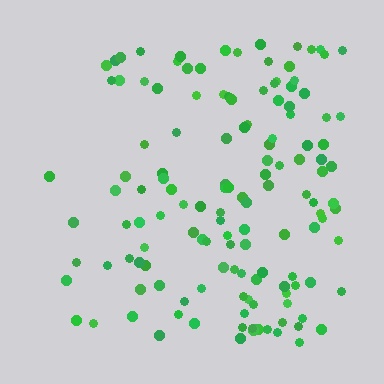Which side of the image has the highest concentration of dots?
The right.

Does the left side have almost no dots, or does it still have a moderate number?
Still a moderate number, just noticeably fewer than the right.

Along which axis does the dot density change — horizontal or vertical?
Horizontal.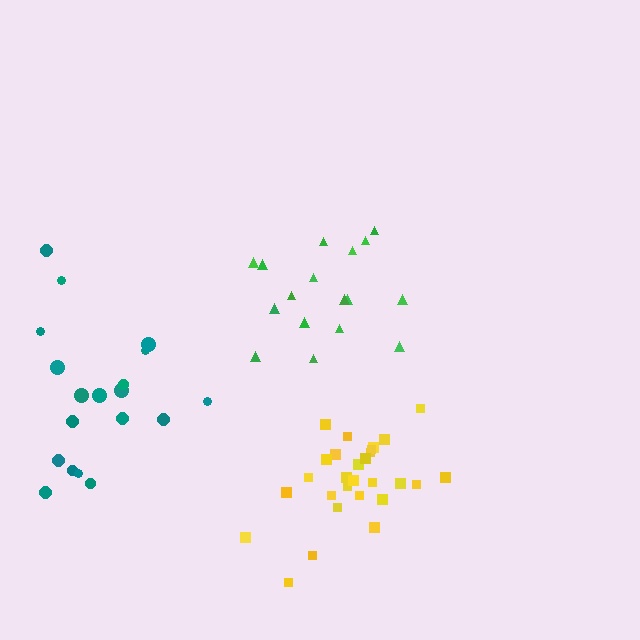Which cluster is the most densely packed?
Yellow.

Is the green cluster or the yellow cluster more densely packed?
Yellow.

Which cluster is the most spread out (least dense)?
Teal.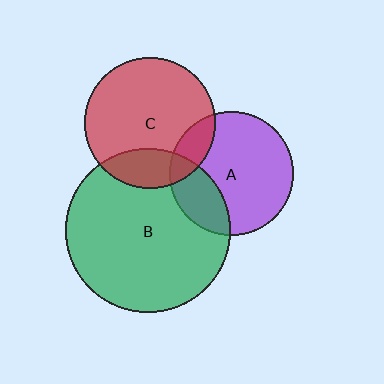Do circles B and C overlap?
Yes.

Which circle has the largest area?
Circle B (green).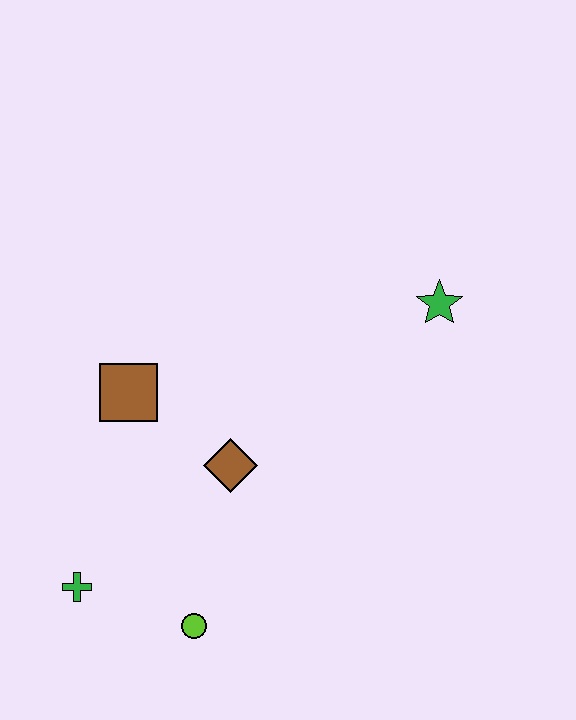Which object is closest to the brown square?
The brown diamond is closest to the brown square.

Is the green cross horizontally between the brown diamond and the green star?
No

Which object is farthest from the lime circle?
The green star is farthest from the lime circle.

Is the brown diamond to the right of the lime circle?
Yes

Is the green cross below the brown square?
Yes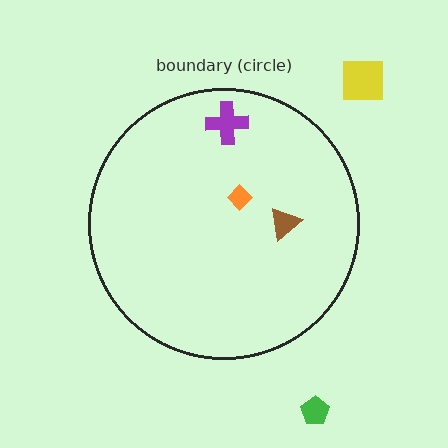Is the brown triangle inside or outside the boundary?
Inside.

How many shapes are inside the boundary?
3 inside, 2 outside.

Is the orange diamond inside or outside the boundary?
Inside.